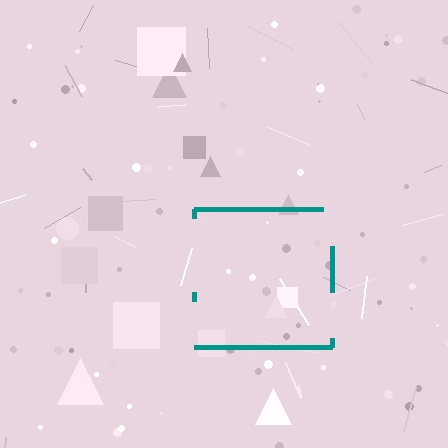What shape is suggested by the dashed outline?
The dashed outline suggests a square.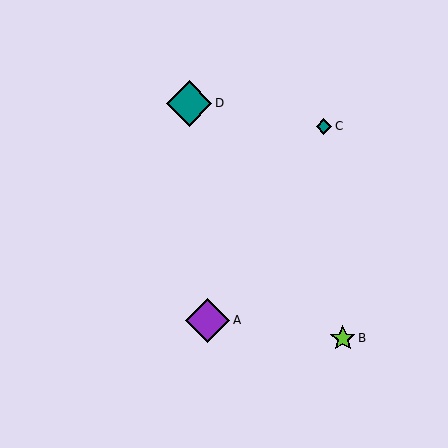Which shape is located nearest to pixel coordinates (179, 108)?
The teal diamond (labeled D) at (189, 104) is nearest to that location.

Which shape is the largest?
The teal diamond (labeled D) is the largest.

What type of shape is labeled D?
Shape D is a teal diamond.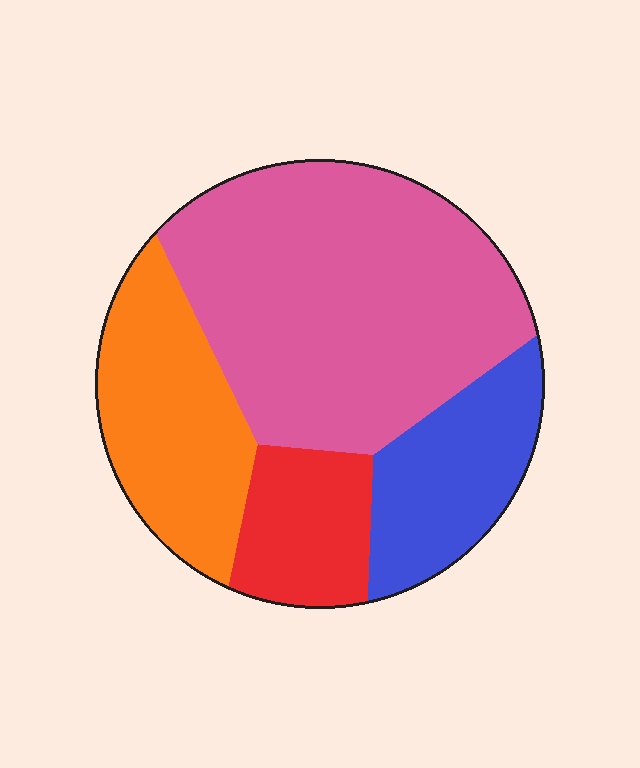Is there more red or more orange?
Orange.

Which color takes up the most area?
Pink, at roughly 50%.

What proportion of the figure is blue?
Blue takes up about one sixth (1/6) of the figure.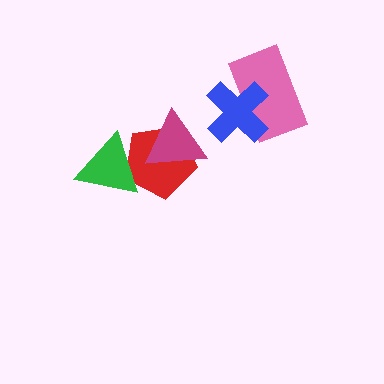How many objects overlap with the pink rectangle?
1 object overlaps with the pink rectangle.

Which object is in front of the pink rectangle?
The blue cross is in front of the pink rectangle.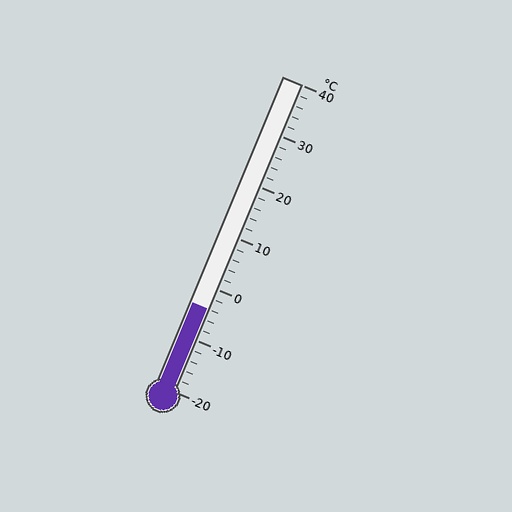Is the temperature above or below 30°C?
The temperature is below 30°C.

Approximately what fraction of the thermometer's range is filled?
The thermometer is filled to approximately 25% of its range.